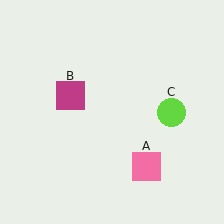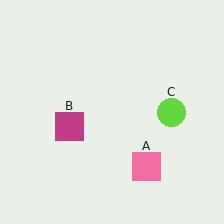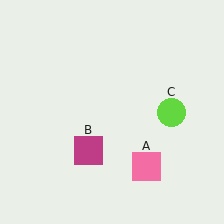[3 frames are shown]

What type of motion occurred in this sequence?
The magenta square (object B) rotated counterclockwise around the center of the scene.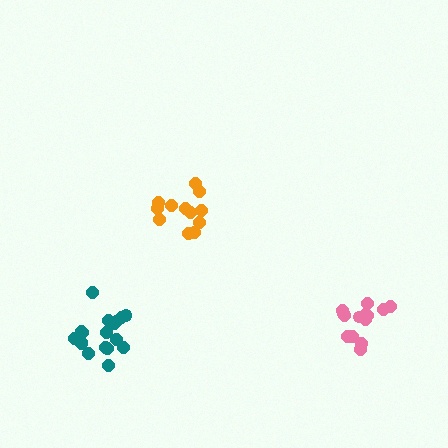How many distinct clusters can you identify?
There are 3 distinct clusters.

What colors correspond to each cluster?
The clusters are colored: orange, teal, pink.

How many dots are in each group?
Group 1: 12 dots, Group 2: 18 dots, Group 3: 14 dots (44 total).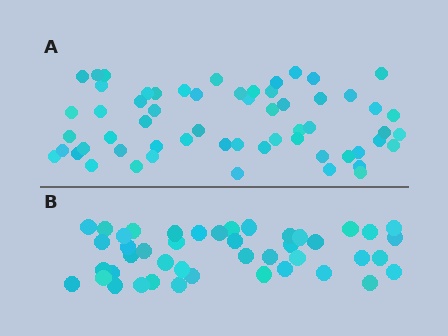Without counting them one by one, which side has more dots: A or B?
Region A (the top region) has more dots.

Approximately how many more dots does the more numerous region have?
Region A has approximately 15 more dots than region B.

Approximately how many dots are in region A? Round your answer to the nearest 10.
About 60 dots. (The exact count is 59, which rounds to 60.)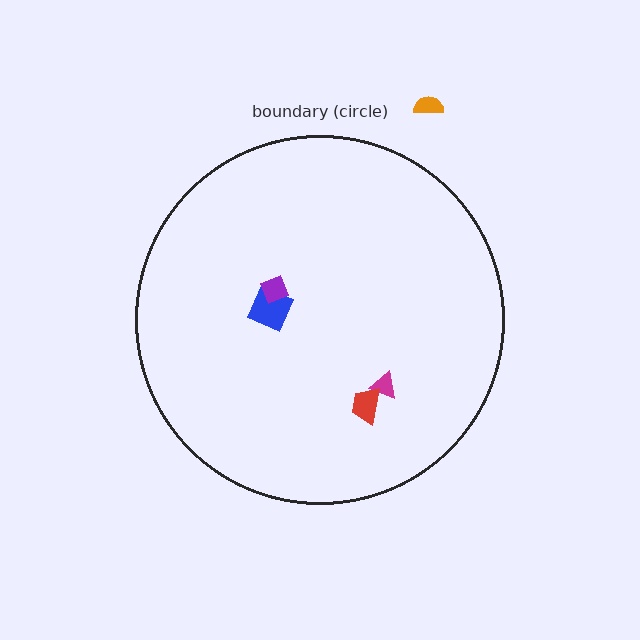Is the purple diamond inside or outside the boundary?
Inside.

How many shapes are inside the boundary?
4 inside, 1 outside.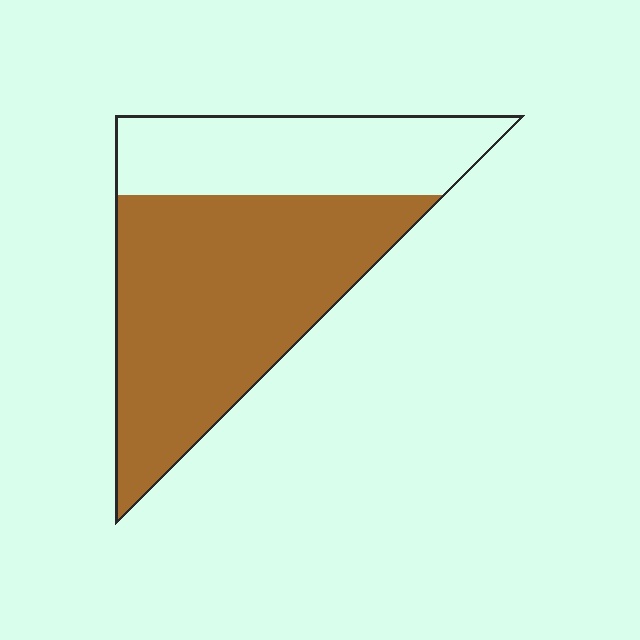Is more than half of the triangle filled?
Yes.